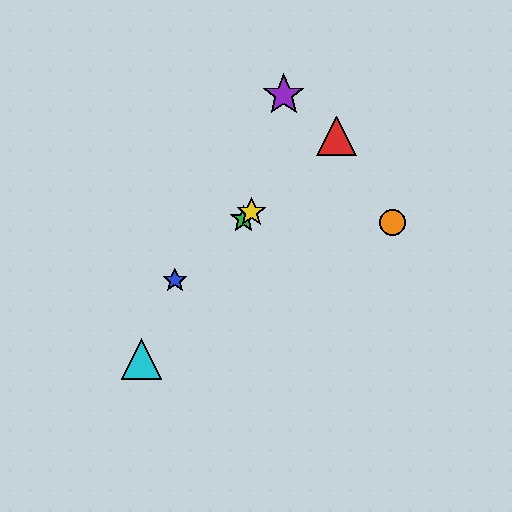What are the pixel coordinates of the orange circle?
The orange circle is at (392, 223).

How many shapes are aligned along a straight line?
4 shapes (the red triangle, the blue star, the green star, the yellow star) are aligned along a straight line.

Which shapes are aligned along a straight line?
The red triangle, the blue star, the green star, the yellow star are aligned along a straight line.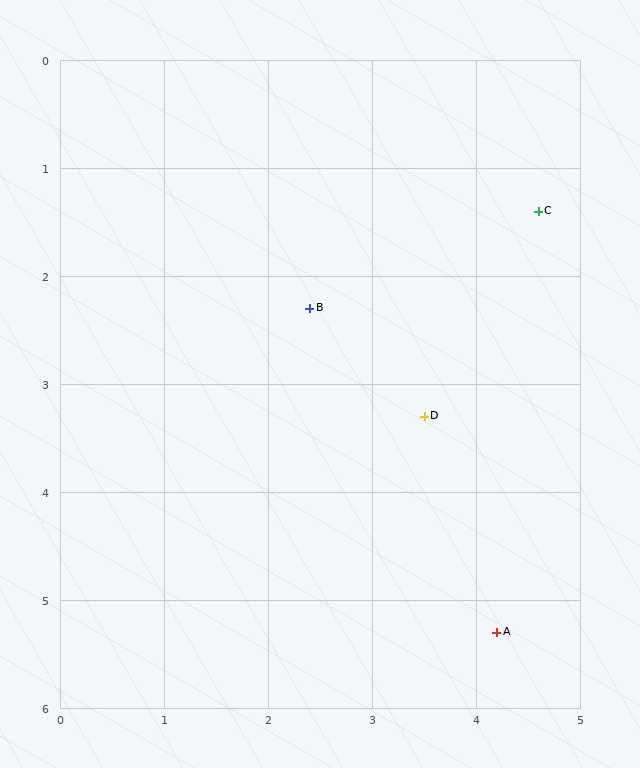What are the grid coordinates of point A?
Point A is at approximately (4.2, 5.3).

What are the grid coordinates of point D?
Point D is at approximately (3.5, 3.3).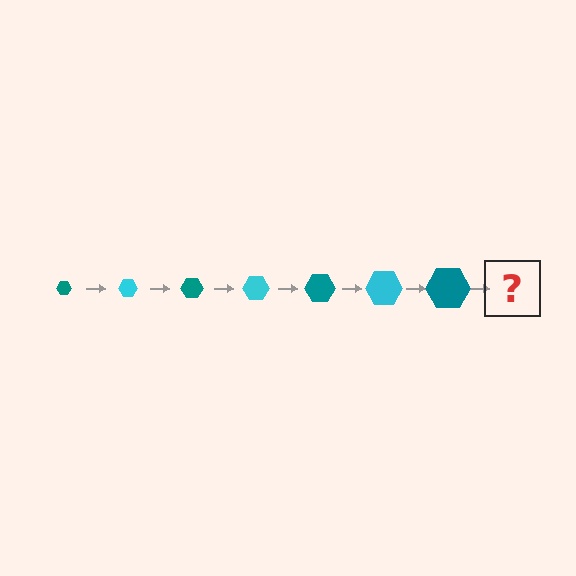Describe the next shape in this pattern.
It should be a cyan hexagon, larger than the previous one.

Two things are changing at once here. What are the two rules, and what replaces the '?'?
The two rules are that the hexagon grows larger each step and the color cycles through teal and cyan. The '?' should be a cyan hexagon, larger than the previous one.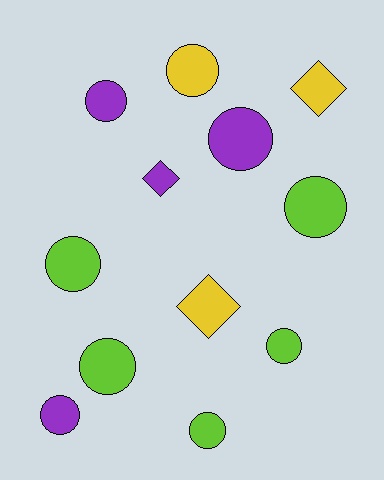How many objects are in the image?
There are 12 objects.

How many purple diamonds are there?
There is 1 purple diamond.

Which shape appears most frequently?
Circle, with 9 objects.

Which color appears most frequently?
Lime, with 5 objects.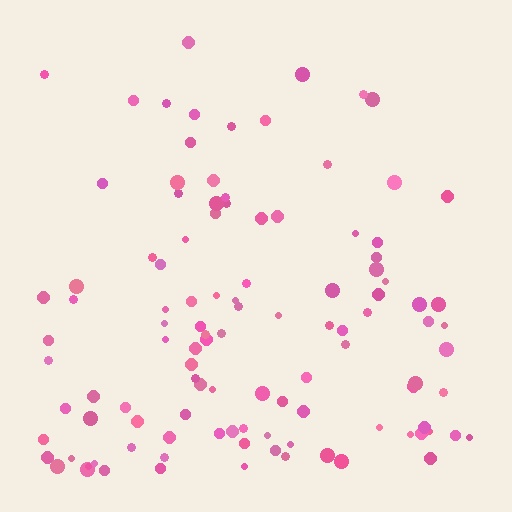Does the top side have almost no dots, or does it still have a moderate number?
Still a moderate number, just noticeably fewer than the bottom.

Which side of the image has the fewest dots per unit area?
The top.